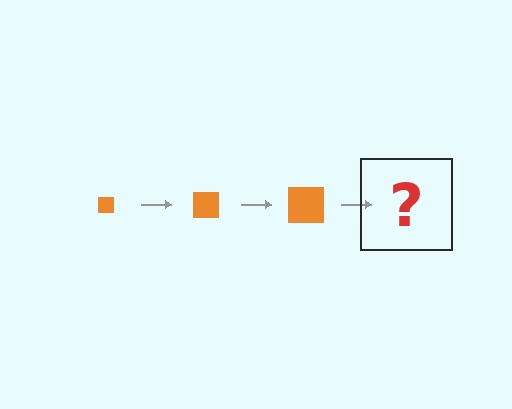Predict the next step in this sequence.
The next step is an orange square, larger than the previous one.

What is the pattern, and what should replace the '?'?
The pattern is that the square gets progressively larger each step. The '?' should be an orange square, larger than the previous one.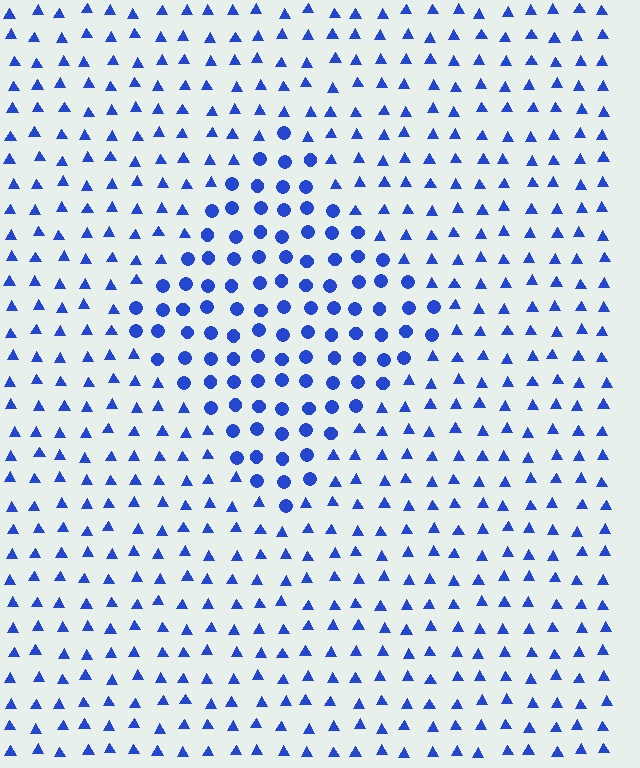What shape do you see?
I see a diamond.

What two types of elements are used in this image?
The image uses circles inside the diamond region and triangles outside it.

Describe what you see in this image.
The image is filled with small blue elements arranged in a uniform grid. A diamond-shaped region contains circles, while the surrounding area contains triangles. The boundary is defined purely by the change in element shape.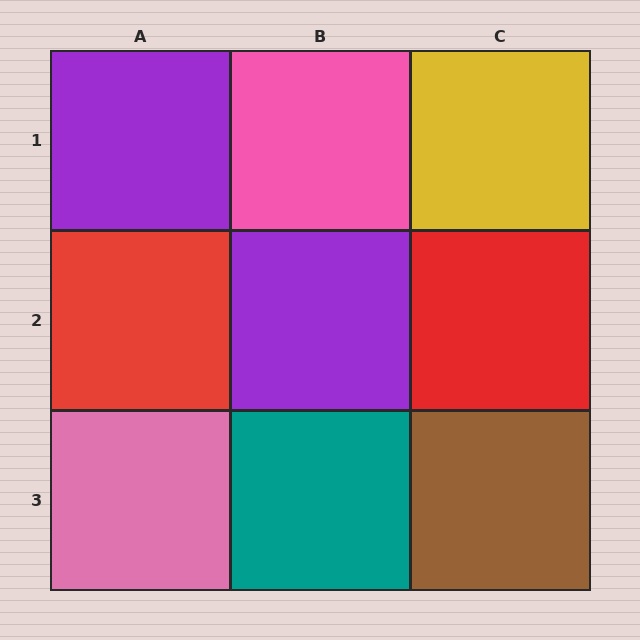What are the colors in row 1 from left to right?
Purple, pink, yellow.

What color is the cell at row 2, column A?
Red.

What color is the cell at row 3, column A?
Pink.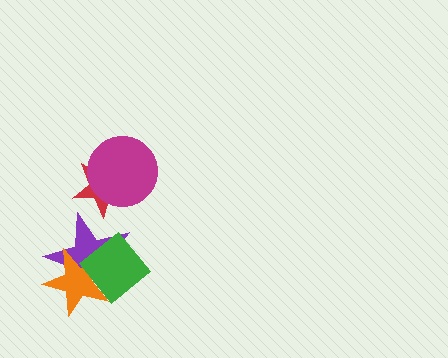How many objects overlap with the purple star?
2 objects overlap with the purple star.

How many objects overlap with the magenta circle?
1 object overlaps with the magenta circle.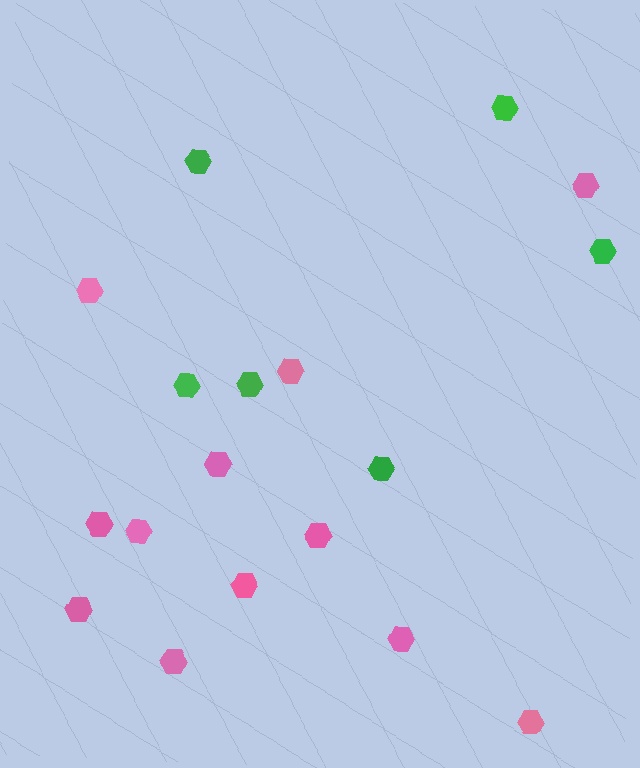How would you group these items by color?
There are 2 groups: one group of pink hexagons (12) and one group of green hexagons (6).